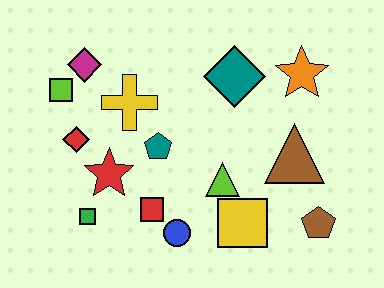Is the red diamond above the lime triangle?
Yes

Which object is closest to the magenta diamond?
The lime square is closest to the magenta diamond.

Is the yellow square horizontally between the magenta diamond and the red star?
No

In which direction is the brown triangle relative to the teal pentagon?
The brown triangle is to the right of the teal pentagon.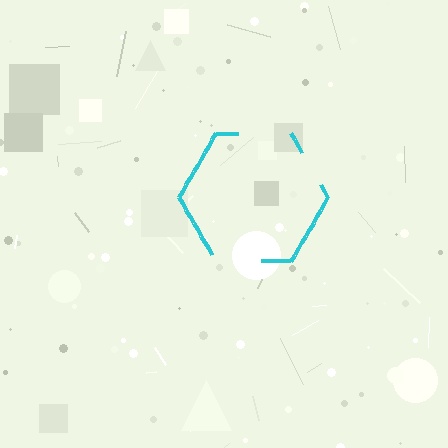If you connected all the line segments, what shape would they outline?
They would outline a hexagon.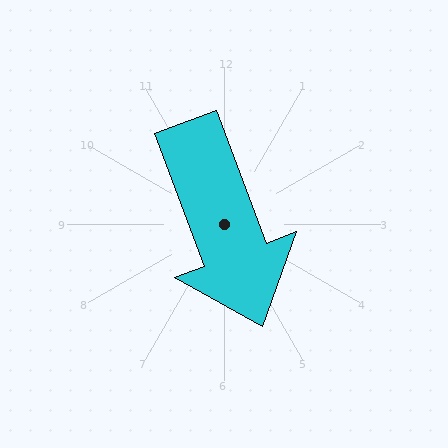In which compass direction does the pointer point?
South.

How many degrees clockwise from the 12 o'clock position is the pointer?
Approximately 159 degrees.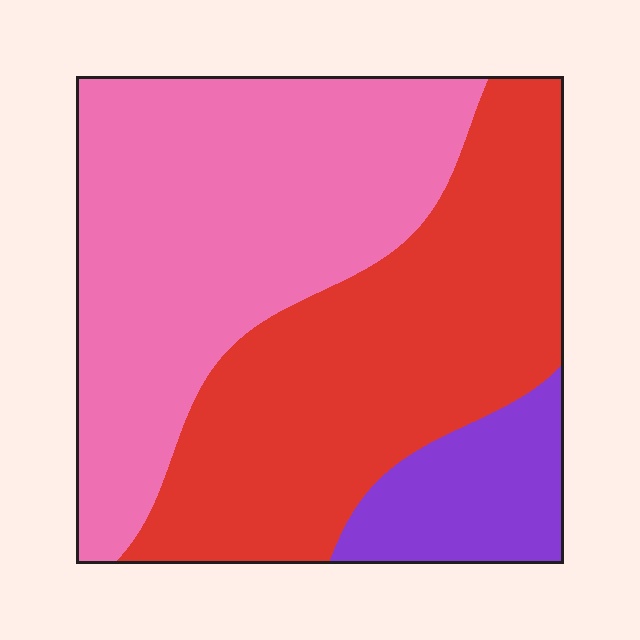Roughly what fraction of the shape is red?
Red covers roughly 40% of the shape.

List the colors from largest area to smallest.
From largest to smallest: pink, red, purple.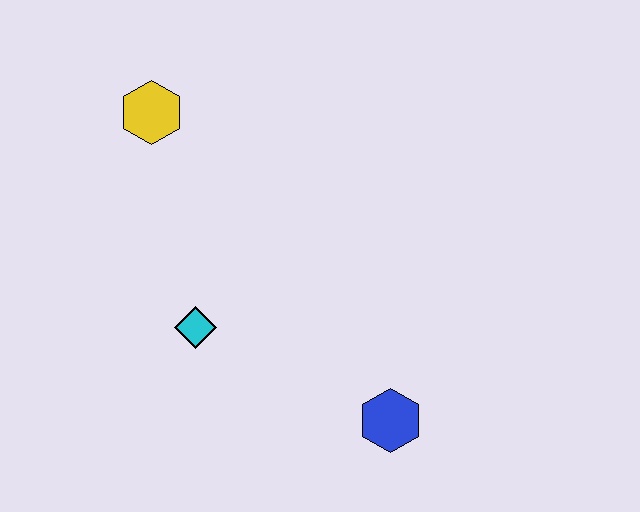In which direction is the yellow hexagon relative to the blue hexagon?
The yellow hexagon is above the blue hexagon.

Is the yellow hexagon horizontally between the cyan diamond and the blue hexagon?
No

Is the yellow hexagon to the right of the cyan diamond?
No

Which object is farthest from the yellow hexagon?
The blue hexagon is farthest from the yellow hexagon.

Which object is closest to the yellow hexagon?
The cyan diamond is closest to the yellow hexagon.